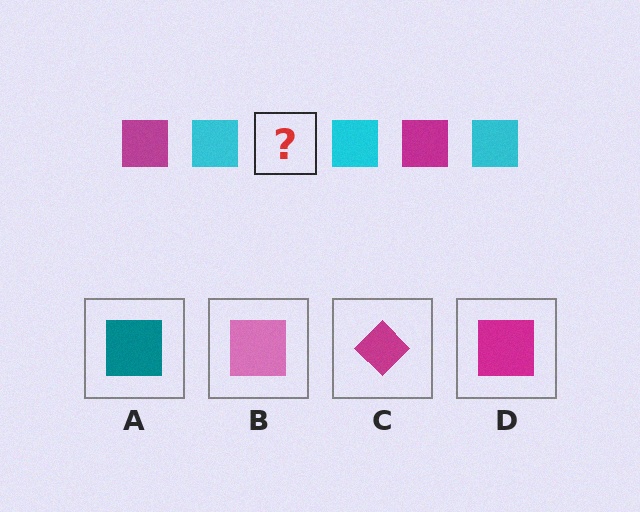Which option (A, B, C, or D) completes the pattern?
D.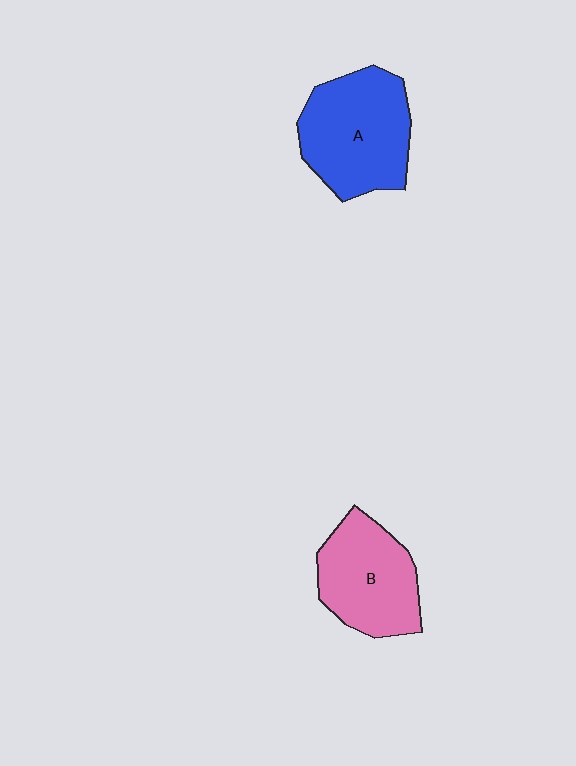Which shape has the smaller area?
Shape B (pink).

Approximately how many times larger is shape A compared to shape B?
Approximately 1.2 times.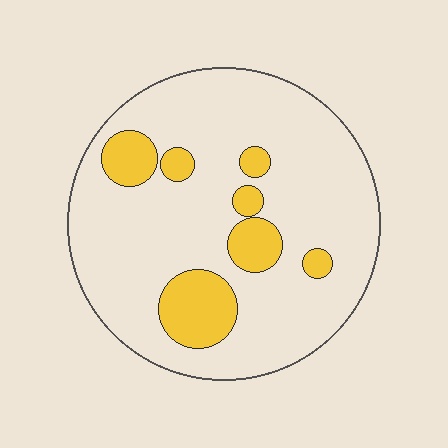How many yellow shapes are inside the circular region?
7.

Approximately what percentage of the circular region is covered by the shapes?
Approximately 15%.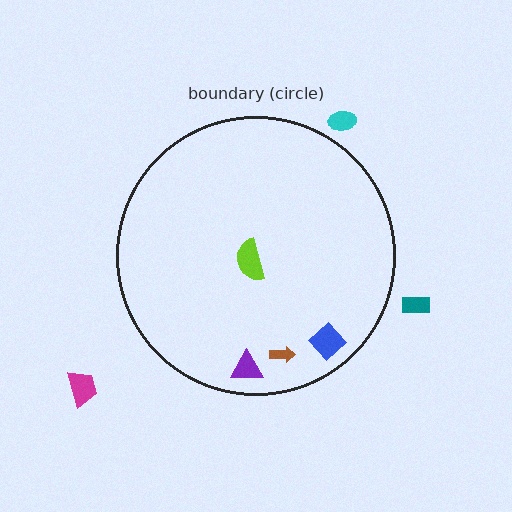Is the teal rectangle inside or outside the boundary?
Outside.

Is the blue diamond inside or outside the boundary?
Inside.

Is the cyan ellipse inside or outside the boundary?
Outside.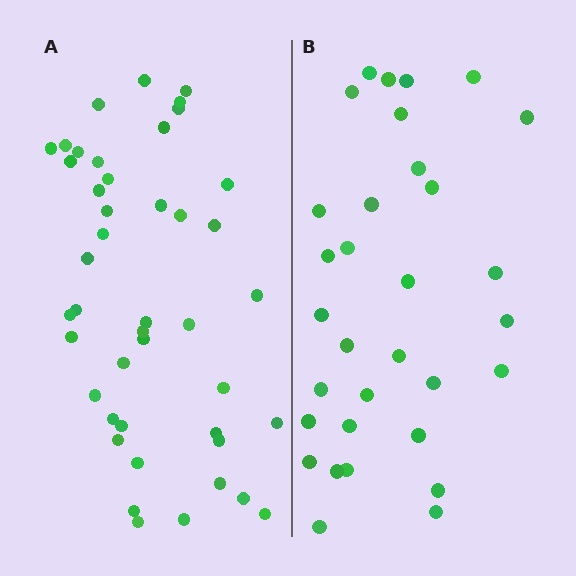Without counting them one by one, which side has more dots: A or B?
Region A (the left region) has more dots.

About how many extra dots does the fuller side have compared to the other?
Region A has roughly 12 or so more dots than region B.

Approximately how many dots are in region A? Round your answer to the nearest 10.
About 40 dots. (The exact count is 44, which rounds to 40.)